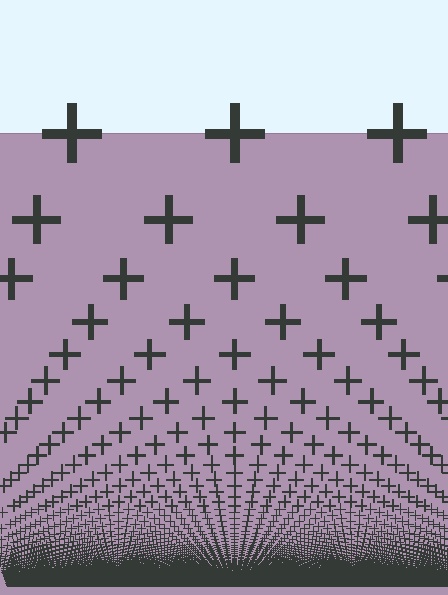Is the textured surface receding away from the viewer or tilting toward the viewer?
The surface appears to tilt toward the viewer. Texture elements get larger and sparser toward the top.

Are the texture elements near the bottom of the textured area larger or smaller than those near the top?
Smaller. The gradient is inverted — elements near the bottom are smaller and denser.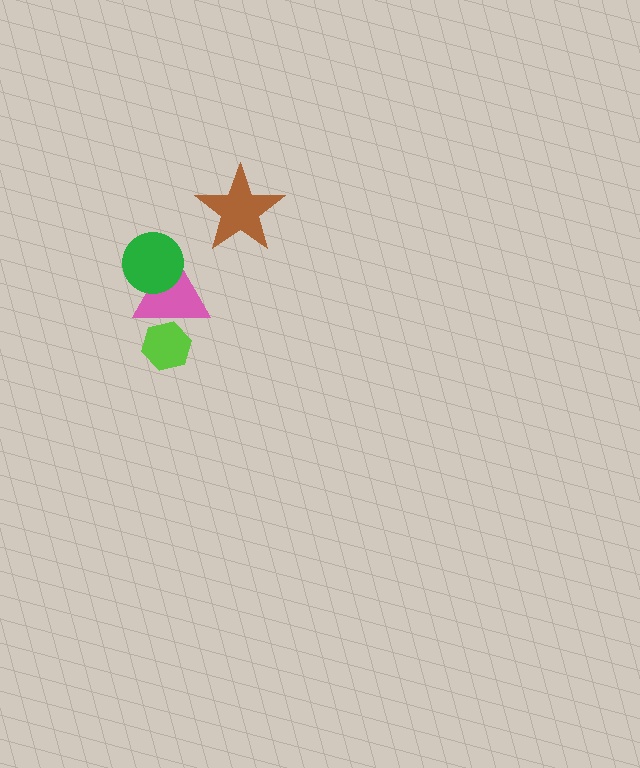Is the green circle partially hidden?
No, no other shape covers it.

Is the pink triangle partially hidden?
Yes, it is partially covered by another shape.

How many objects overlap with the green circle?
1 object overlaps with the green circle.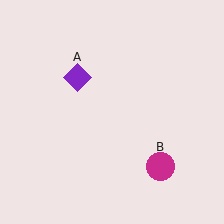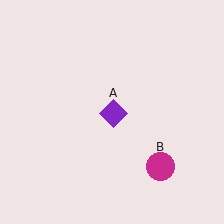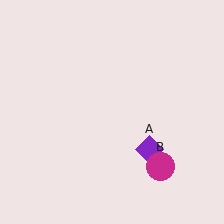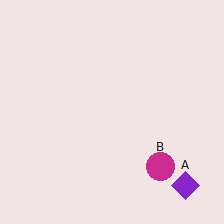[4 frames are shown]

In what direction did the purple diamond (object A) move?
The purple diamond (object A) moved down and to the right.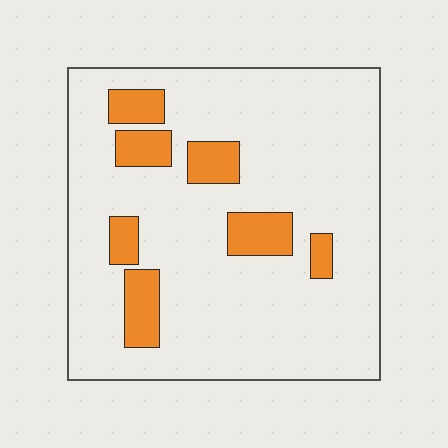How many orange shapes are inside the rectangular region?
7.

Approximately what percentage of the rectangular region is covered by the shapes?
Approximately 15%.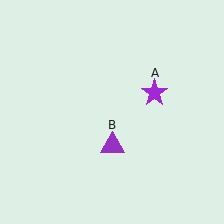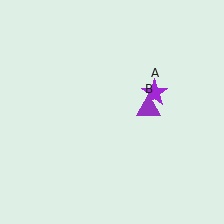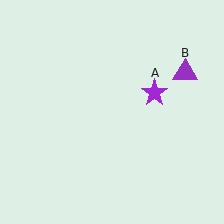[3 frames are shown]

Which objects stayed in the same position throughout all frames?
Purple star (object A) remained stationary.